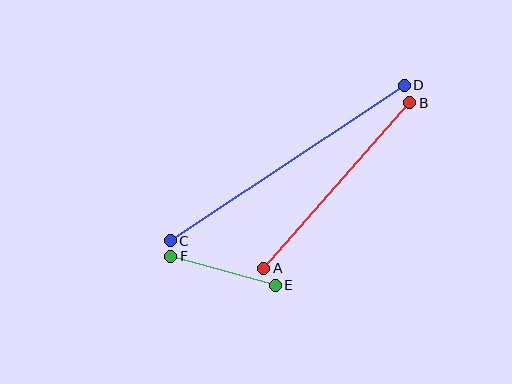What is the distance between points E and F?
The distance is approximately 108 pixels.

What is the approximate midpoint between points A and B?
The midpoint is at approximately (337, 186) pixels.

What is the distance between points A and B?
The distance is approximately 221 pixels.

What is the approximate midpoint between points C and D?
The midpoint is at approximately (287, 163) pixels.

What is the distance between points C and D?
The distance is approximately 281 pixels.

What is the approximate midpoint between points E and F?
The midpoint is at approximately (223, 271) pixels.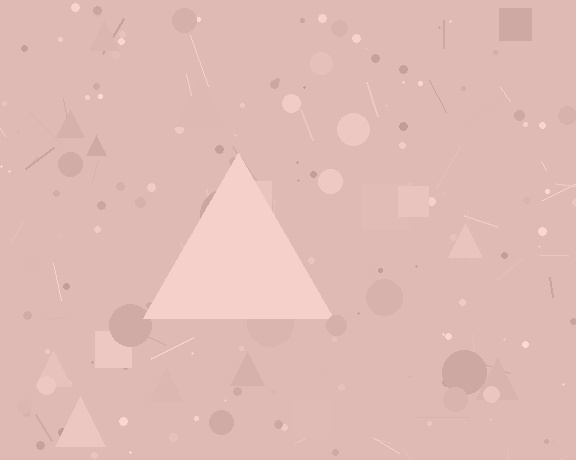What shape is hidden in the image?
A triangle is hidden in the image.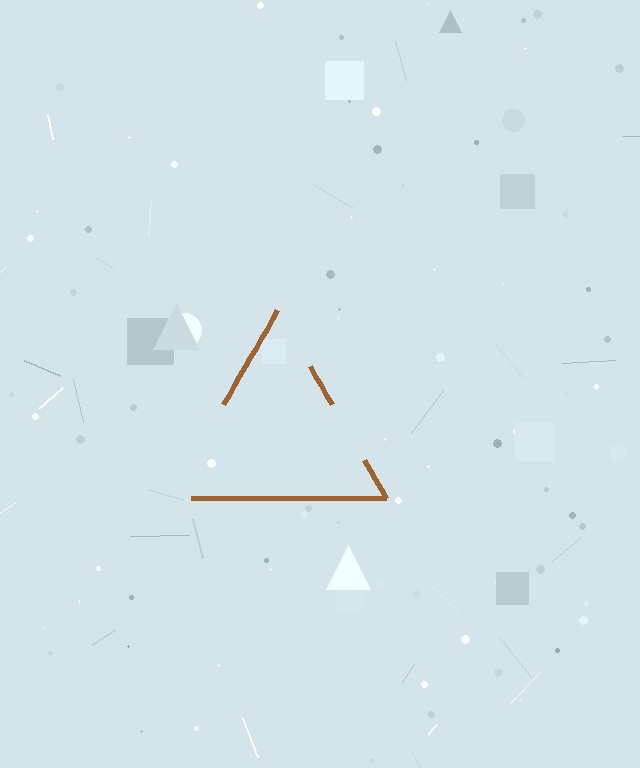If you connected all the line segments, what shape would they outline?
They would outline a triangle.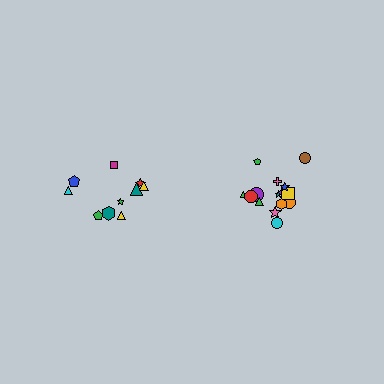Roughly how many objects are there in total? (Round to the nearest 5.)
Roughly 25 objects in total.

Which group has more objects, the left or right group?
The right group.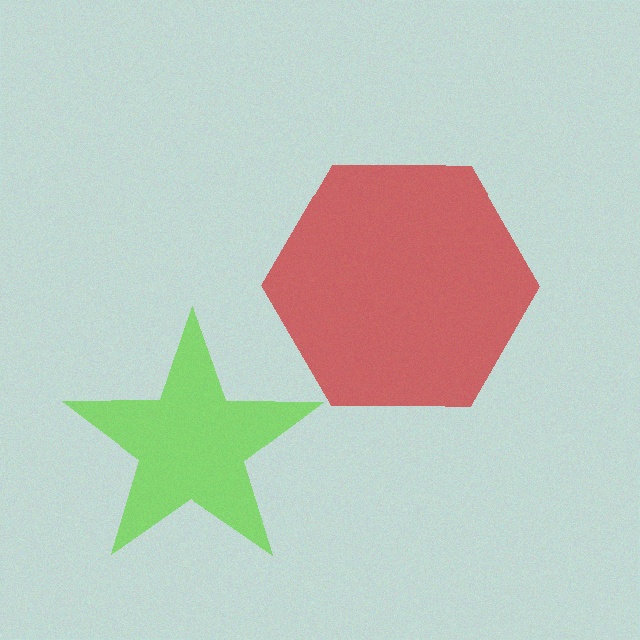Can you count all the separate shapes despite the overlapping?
Yes, there are 2 separate shapes.